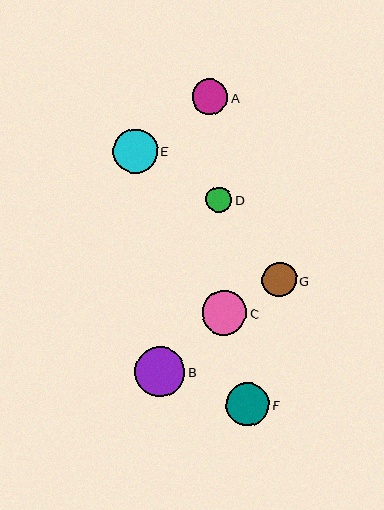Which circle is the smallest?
Circle D is the smallest with a size of approximately 26 pixels.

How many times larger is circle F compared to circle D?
Circle F is approximately 1.7 times the size of circle D.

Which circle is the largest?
Circle B is the largest with a size of approximately 50 pixels.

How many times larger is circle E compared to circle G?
Circle E is approximately 1.3 times the size of circle G.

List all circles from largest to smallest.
From largest to smallest: B, C, E, F, A, G, D.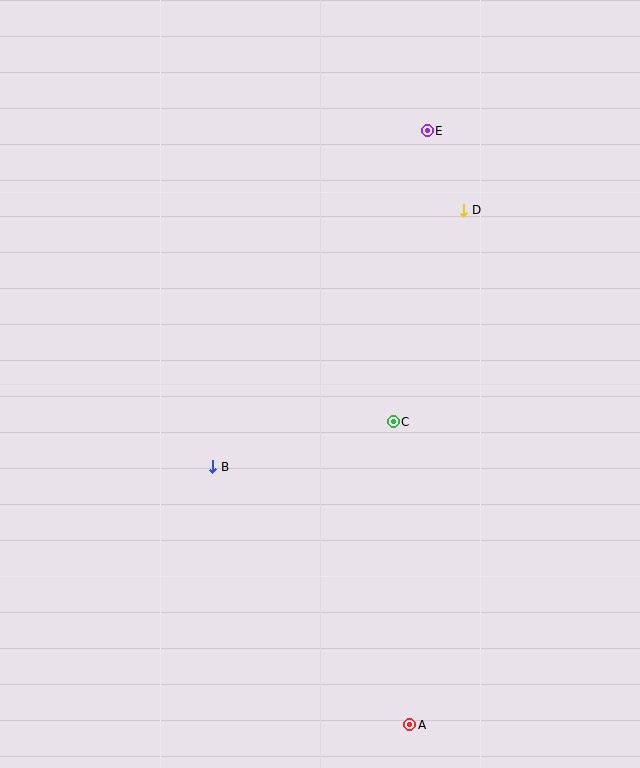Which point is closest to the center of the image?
Point C at (393, 422) is closest to the center.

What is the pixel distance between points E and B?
The distance between E and B is 399 pixels.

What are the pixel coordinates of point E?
Point E is at (427, 131).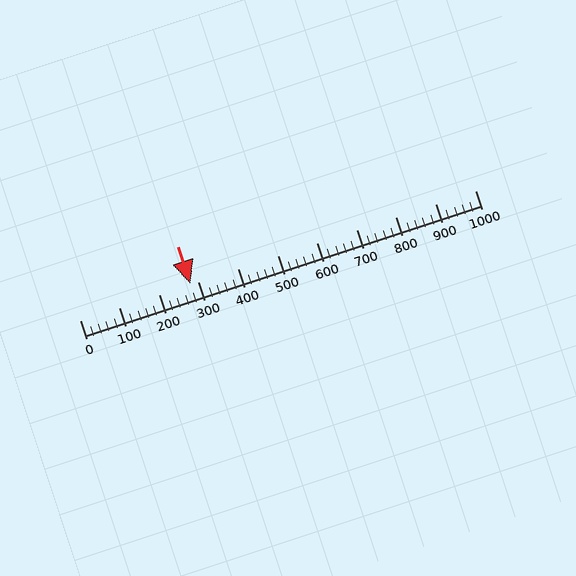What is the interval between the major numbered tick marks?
The major tick marks are spaced 100 units apart.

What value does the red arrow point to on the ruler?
The red arrow points to approximately 280.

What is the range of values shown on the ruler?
The ruler shows values from 0 to 1000.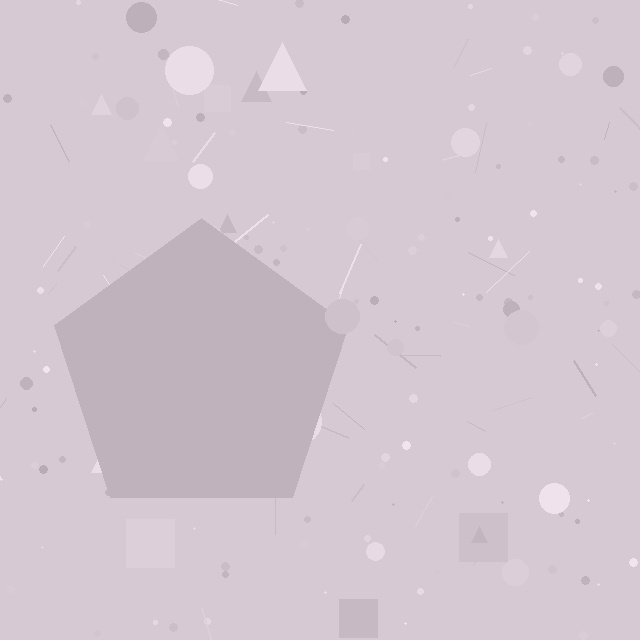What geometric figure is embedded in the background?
A pentagon is embedded in the background.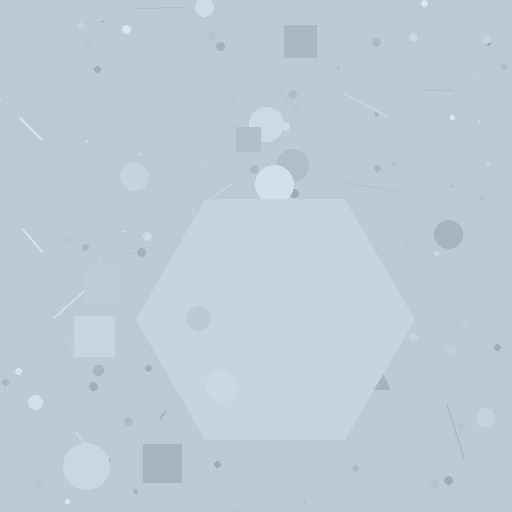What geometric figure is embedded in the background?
A hexagon is embedded in the background.